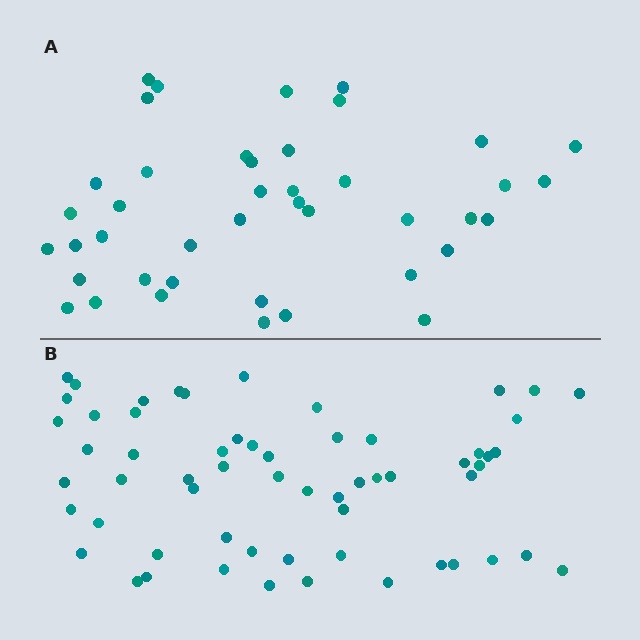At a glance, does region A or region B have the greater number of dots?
Region B (the bottom region) has more dots.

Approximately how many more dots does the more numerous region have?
Region B has approximately 20 more dots than region A.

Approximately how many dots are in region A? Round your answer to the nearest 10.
About 40 dots. (The exact count is 42, which rounds to 40.)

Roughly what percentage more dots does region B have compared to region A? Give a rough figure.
About 45% more.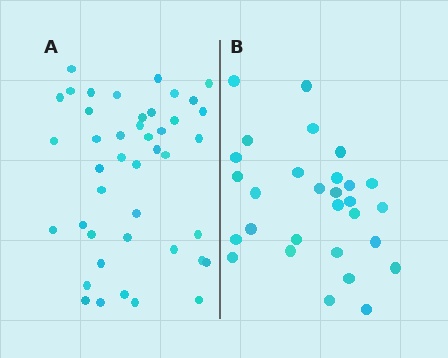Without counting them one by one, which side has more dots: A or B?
Region A (the left region) has more dots.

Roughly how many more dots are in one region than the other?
Region A has approximately 15 more dots than region B.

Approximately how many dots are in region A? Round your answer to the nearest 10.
About 40 dots. (The exact count is 43, which rounds to 40.)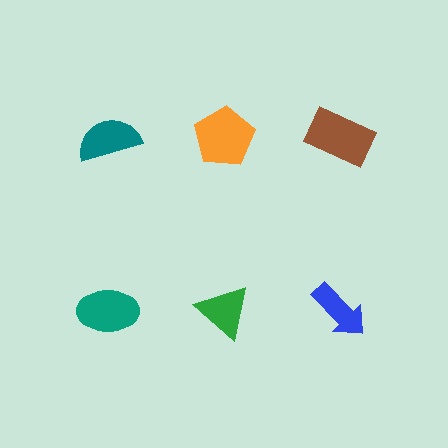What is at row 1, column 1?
A teal semicircle.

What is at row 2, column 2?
A green triangle.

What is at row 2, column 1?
A teal ellipse.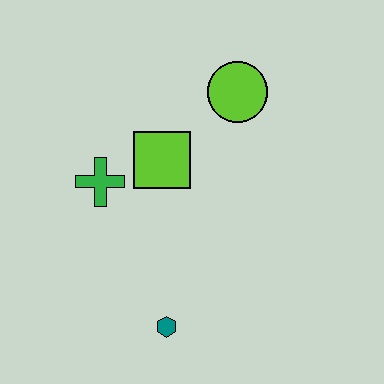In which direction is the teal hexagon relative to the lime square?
The teal hexagon is below the lime square.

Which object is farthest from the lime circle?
The teal hexagon is farthest from the lime circle.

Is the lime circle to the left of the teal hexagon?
No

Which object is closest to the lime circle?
The lime square is closest to the lime circle.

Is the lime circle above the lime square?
Yes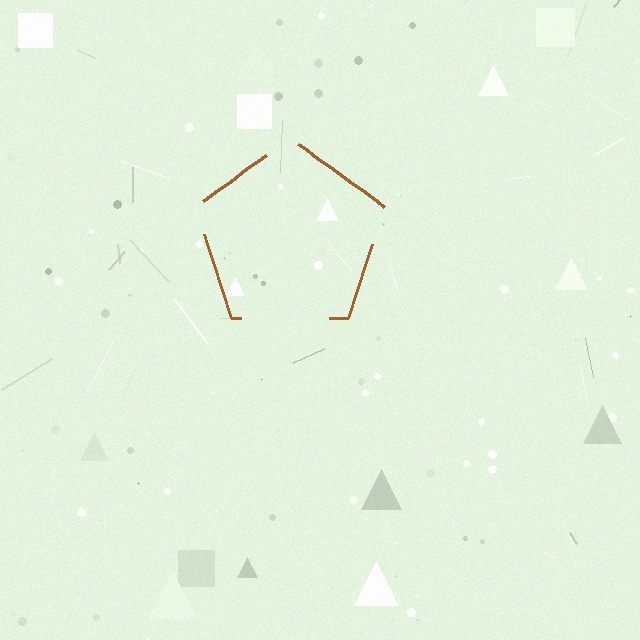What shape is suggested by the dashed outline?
The dashed outline suggests a pentagon.